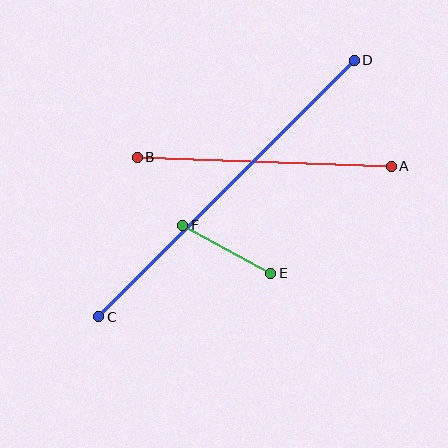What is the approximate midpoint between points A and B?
The midpoint is at approximately (264, 162) pixels.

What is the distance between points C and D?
The distance is approximately 362 pixels.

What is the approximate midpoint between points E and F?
The midpoint is at approximately (227, 249) pixels.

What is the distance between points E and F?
The distance is approximately 100 pixels.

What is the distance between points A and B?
The distance is approximately 254 pixels.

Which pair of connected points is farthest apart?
Points C and D are farthest apart.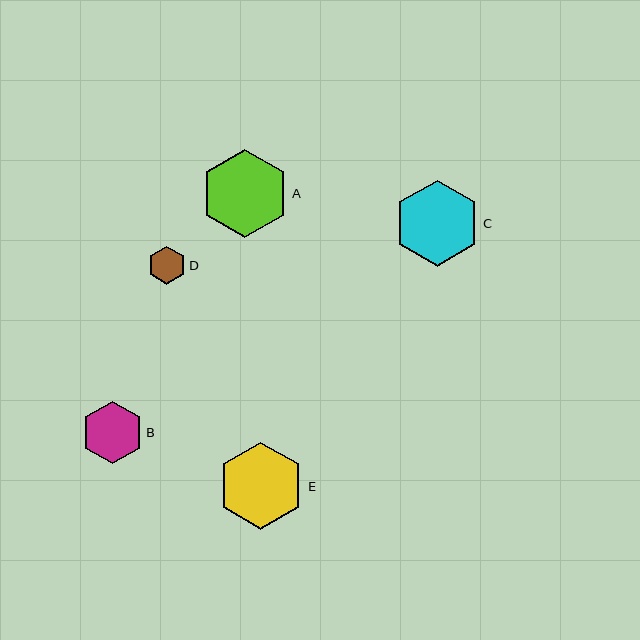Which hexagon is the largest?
Hexagon A is the largest with a size of approximately 89 pixels.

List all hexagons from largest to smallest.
From largest to smallest: A, E, C, B, D.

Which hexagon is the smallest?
Hexagon D is the smallest with a size of approximately 38 pixels.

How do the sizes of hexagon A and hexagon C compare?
Hexagon A and hexagon C are approximately the same size.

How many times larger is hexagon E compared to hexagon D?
Hexagon E is approximately 2.3 times the size of hexagon D.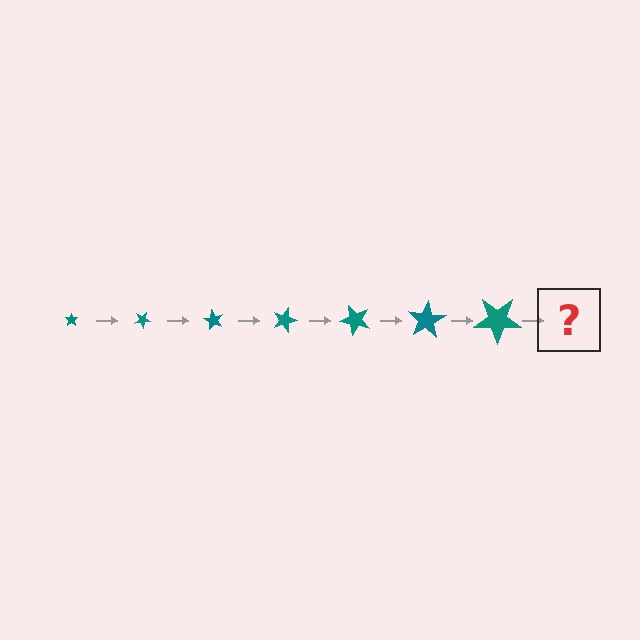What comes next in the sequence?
The next element should be a star, larger than the previous one and rotated 210 degrees from the start.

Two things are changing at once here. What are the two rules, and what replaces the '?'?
The two rules are that the star grows larger each step and it rotates 30 degrees each step. The '?' should be a star, larger than the previous one and rotated 210 degrees from the start.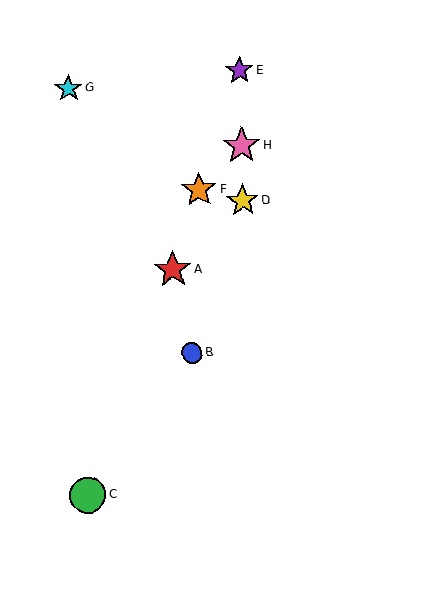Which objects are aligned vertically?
Objects D, E, H are aligned vertically.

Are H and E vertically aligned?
Yes, both are at x≈241.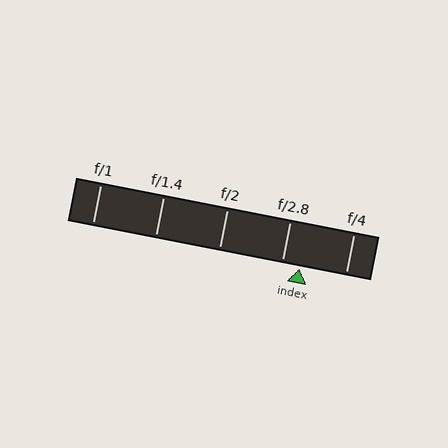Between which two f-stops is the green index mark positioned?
The index mark is between f/2.8 and f/4.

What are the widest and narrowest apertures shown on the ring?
The widest aperture shown is f/1 and the narrowest is f/4.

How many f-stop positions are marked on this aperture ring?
There are 5 f-stop positions marked.